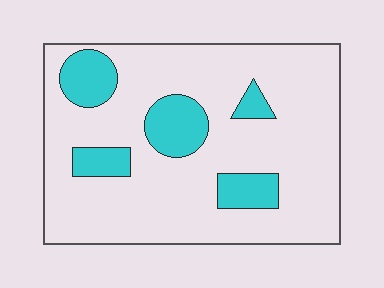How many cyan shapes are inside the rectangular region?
5.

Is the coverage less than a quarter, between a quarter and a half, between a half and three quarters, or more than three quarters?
Less than a quarter.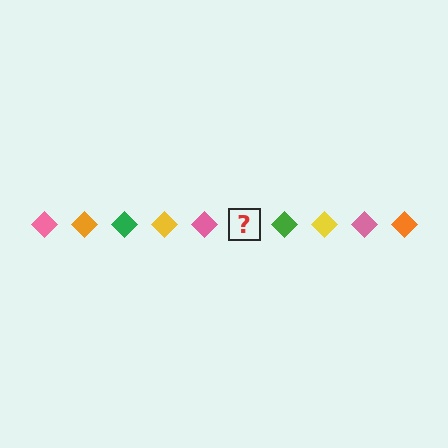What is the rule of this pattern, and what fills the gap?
The rule is that the pattern cycles through pink, orange, green, yellow diamonds. The gap should be filled with an orange diamond.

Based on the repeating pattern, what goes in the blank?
The blank should be an orange diamond.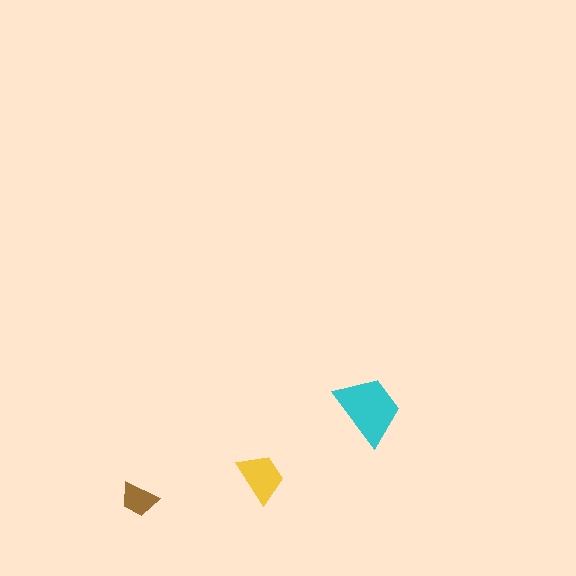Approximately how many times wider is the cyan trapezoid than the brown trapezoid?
About 2 times wider.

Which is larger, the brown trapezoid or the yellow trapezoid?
The yellow one.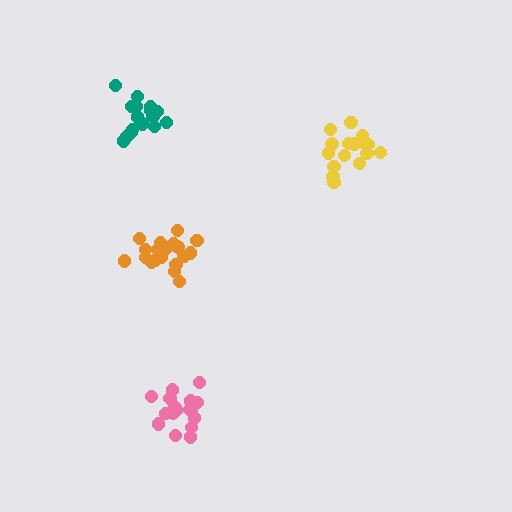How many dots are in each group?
Group 1: 17 dots, Group 2: 21 dots, Group 3: 16 dots, Group 4: 16 dots (70 total).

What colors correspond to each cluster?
The clusters are colored: pink, orange, teal, yellow.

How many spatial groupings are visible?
There are 4 spatial groupings.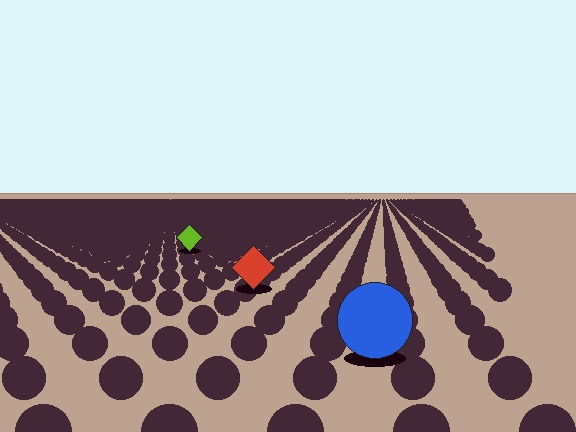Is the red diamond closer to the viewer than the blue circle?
No. The blue circle is closer — you can tell from the texture gradient: the ground texture is coarser near it.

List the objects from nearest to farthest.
From nearest to farthest: the blue circle, the red diamond, the lime diamond.